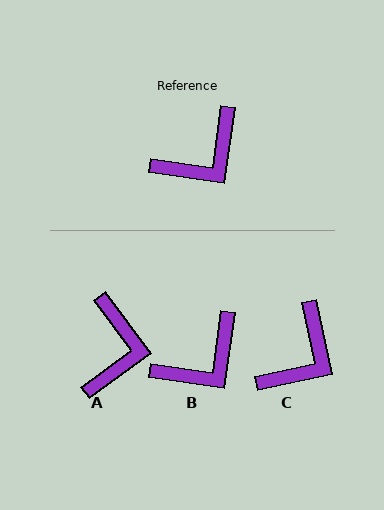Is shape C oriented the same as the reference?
No, it is off by about 20 degrees.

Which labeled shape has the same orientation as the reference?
B.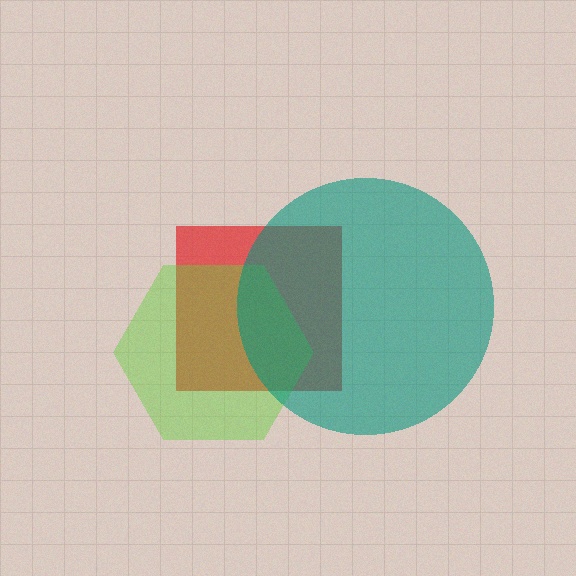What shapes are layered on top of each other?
The layered shapes are: a red square, a lime hexagon, a teal circle.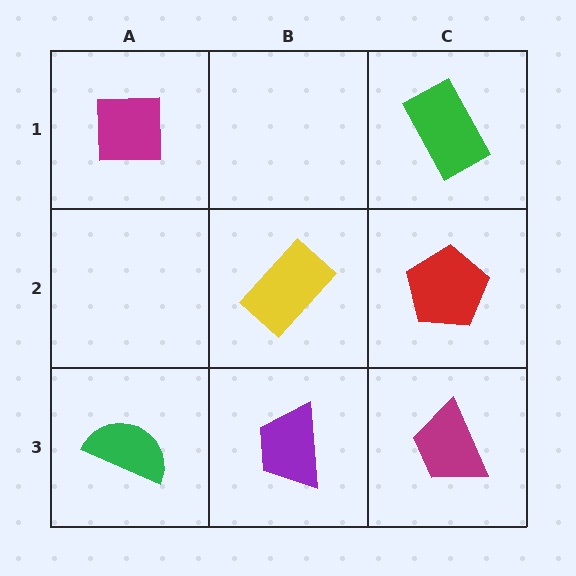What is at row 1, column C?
A green rectangle.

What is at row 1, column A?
A magenta square.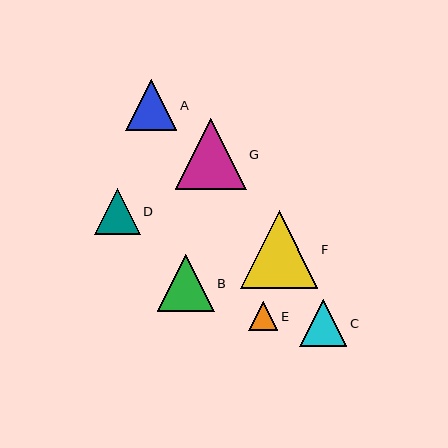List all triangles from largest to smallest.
From largest to smallest: F, G, B, A, C, D, E.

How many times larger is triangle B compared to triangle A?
Triangle B is approximately 1.1 times the size of triangle A.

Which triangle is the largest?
Triangle F is the largest with a size of approximately 77 pixels.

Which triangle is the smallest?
Triangle E is the smallest with a size of approximately 29 pixels.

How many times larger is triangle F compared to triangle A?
Triangle F is approximately 1.5 times the size of triangle A.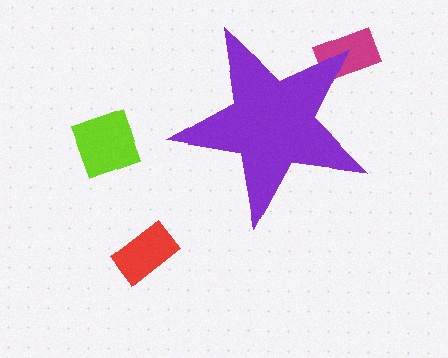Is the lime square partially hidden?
No, the lime square is fully visible.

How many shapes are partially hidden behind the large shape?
1 shape is partially hidden.